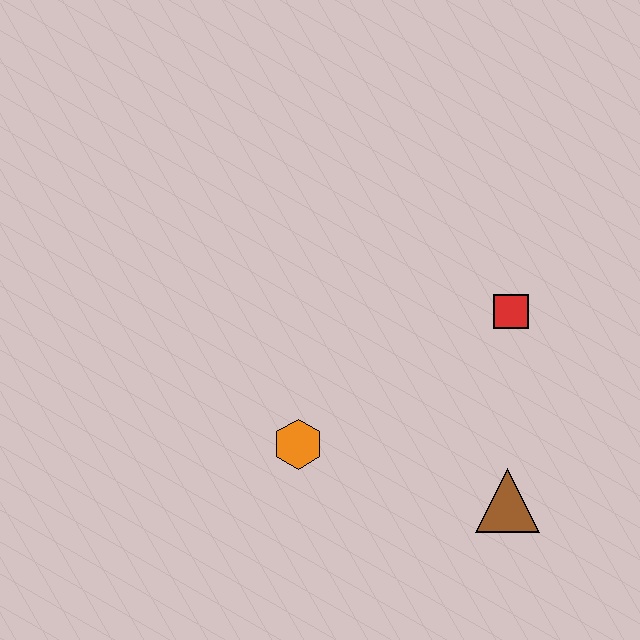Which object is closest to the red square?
The brown triangle is closest to the red square.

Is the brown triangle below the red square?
Yes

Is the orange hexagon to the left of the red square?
Yes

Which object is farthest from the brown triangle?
The orange hexagon is farthest from the brown triangle.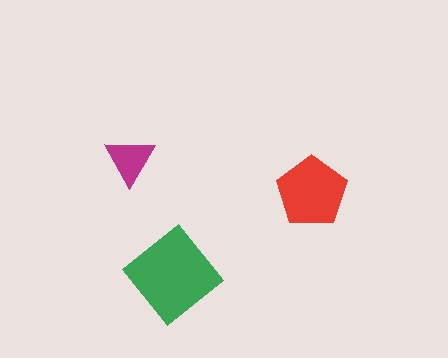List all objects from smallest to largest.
The magenta triangle, the red pentagon, the green diamond.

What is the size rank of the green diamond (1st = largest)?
1st.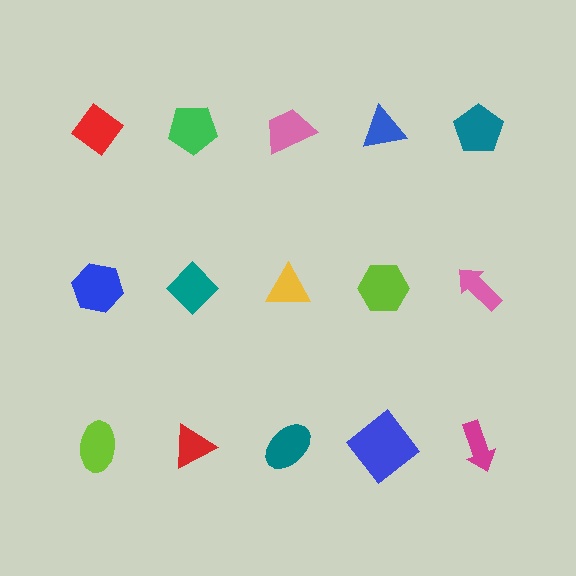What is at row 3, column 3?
A teal ellipse.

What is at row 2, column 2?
A teal diamond.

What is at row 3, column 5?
A magenta arrow.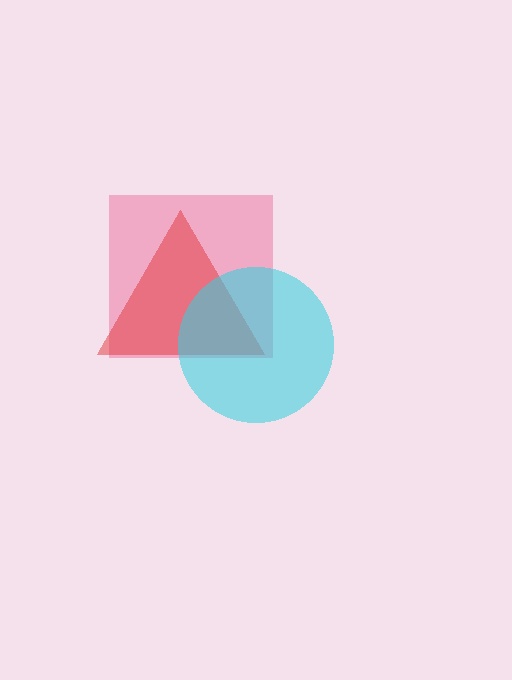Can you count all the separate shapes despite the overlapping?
Yes, there are 3 separate shapes.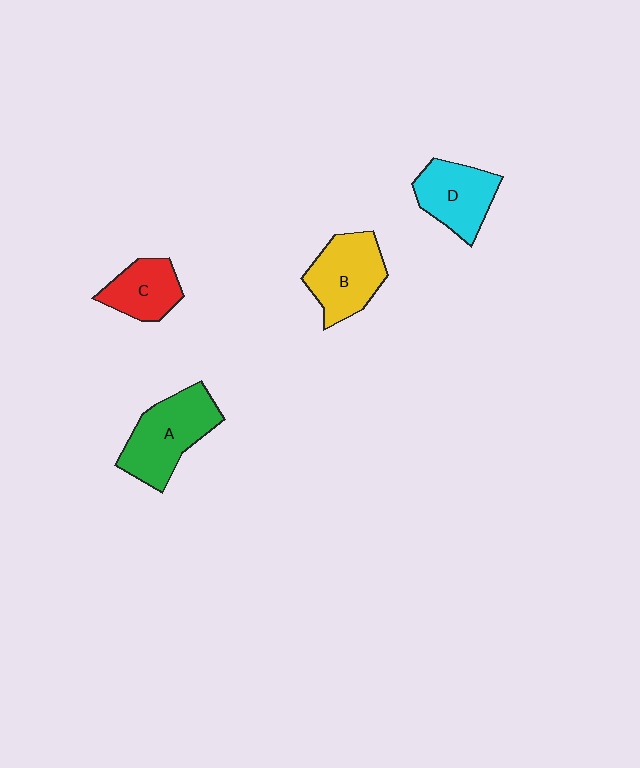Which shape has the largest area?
Shape A (green).